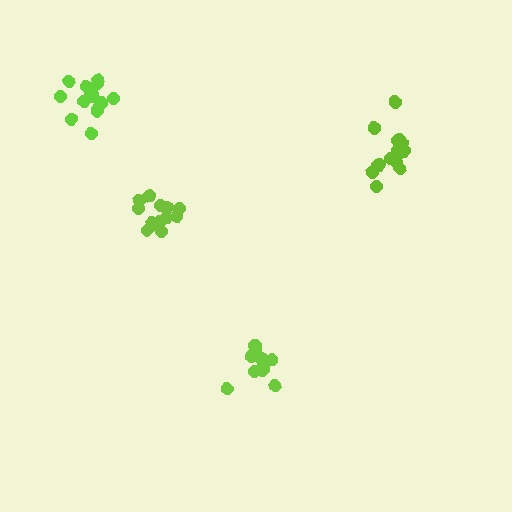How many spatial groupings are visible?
There are 4 spatial groupings.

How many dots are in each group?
Group 1: 16 dots, Group 2: 13 dots, Group 3: 13 dots, Group 4: 15 dots (57 total).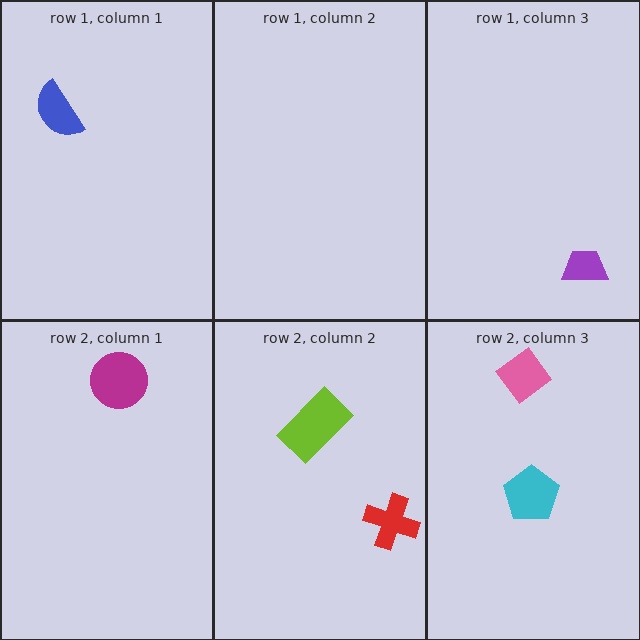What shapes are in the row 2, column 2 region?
The red cross, the lime rectangle.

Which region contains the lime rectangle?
The row 2, column 2 region.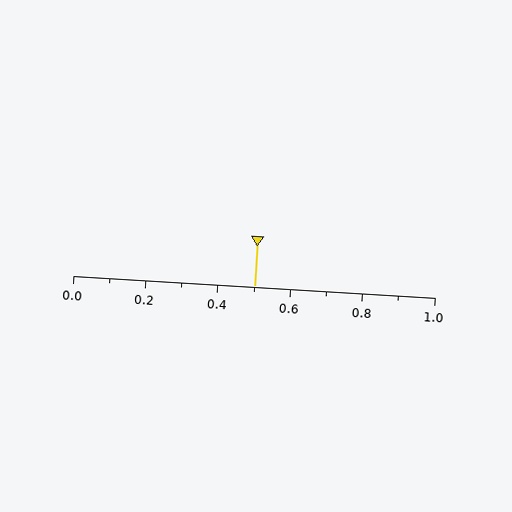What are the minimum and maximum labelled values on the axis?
The axis runs from 0.0 to 1.0.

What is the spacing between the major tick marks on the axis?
The major ticks are spaced 0.2 apart.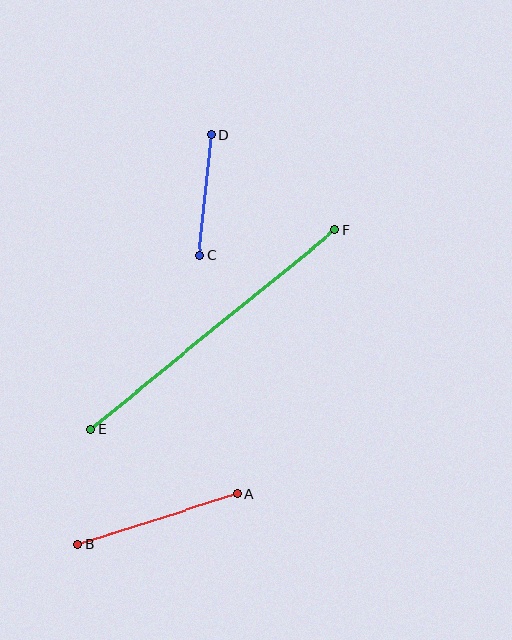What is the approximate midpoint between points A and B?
The midpoint is at approximately (157, 519) pixels.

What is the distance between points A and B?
The distance is approximately 168 pixels.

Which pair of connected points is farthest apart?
Points E and F are farthest apart.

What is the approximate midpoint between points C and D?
The midpoint is at approximately (205, 195) pixels.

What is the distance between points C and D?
The distance is approximately 121 pixels.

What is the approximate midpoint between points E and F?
The midpoint is at approximately (213, 330) pixels.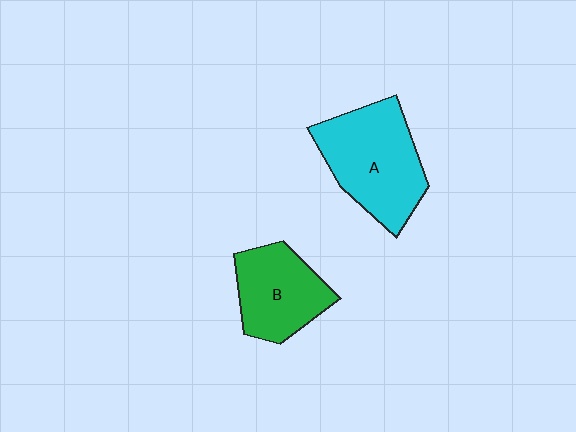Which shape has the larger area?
Shape A (cyan).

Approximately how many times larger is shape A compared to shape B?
Approximately 1.4 times.